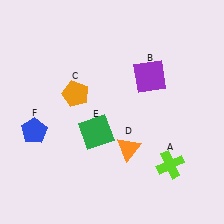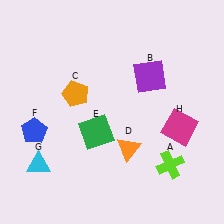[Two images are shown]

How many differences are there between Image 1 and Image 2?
There are 2 differences between the two images.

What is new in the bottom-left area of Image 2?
A cyan triangle (G) was added in the bottom-left area of Image 2.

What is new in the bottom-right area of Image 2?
A magenta square (H) was added in the bottom-right area of Image 2.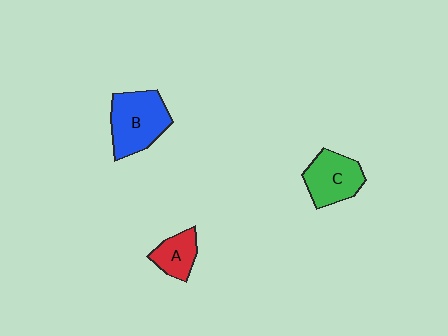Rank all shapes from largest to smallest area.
From largest to smallest: B (blue), C (green), A (red).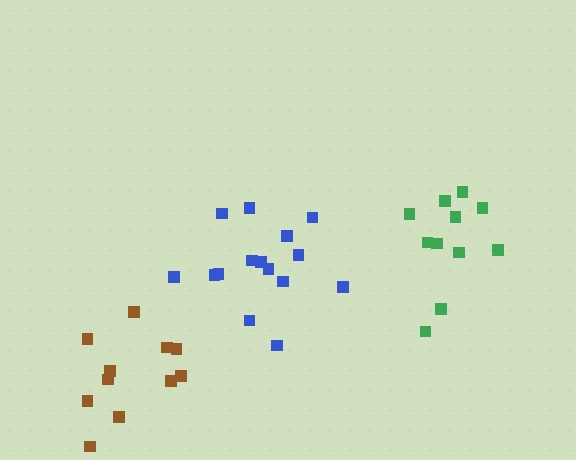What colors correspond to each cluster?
The clusters are colored: blue, green, brown.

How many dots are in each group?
Group 1: 15 dots, Group 2: 11 dots, Group 3: 11 dots (37 total).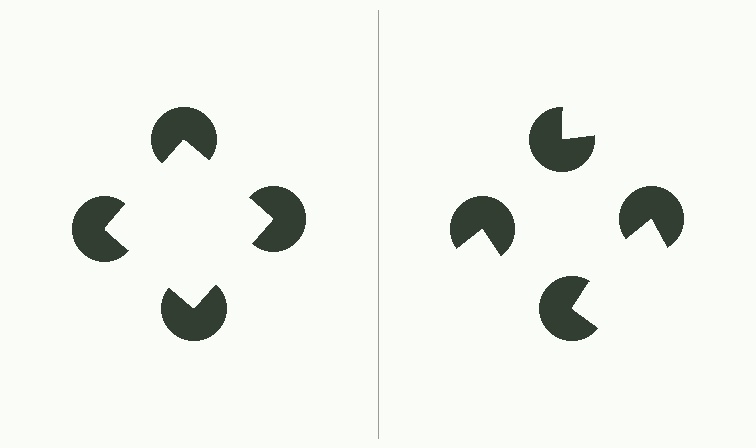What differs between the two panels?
The pac-man discs are positioned identically on both sides; only the wedge orientations differ. On the left they align to a square; on the right they are misaligned.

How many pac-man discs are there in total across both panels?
8 — 4 on each side.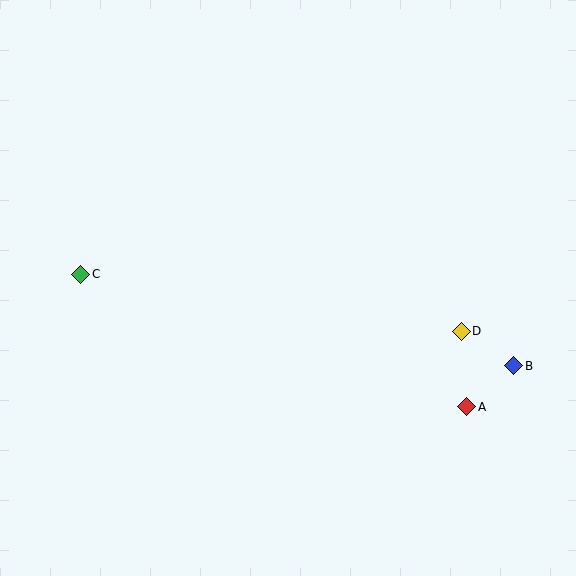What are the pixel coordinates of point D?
Point D is at (461, 331).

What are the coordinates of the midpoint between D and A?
The midpoint between D and A is at (464, 369).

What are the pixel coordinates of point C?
Point C is at (81, 274).